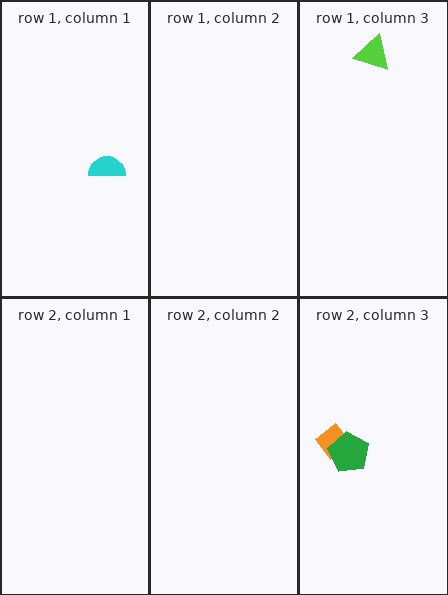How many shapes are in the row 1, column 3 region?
1.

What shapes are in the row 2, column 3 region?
The orange diamond, the green pentagon.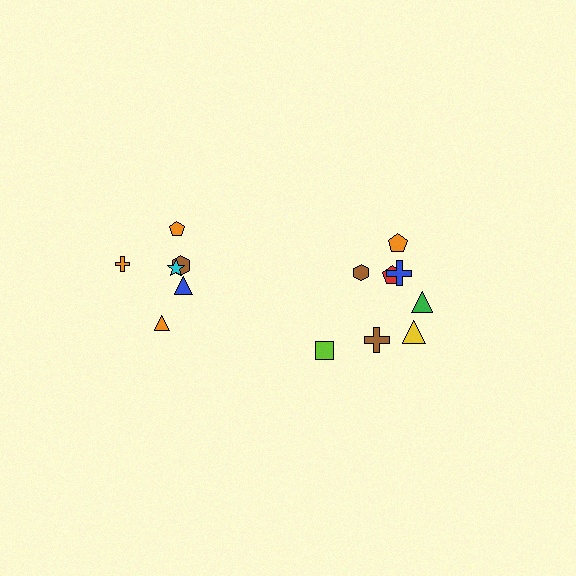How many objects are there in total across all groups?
There are 14 objects.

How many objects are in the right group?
There are 8 objects.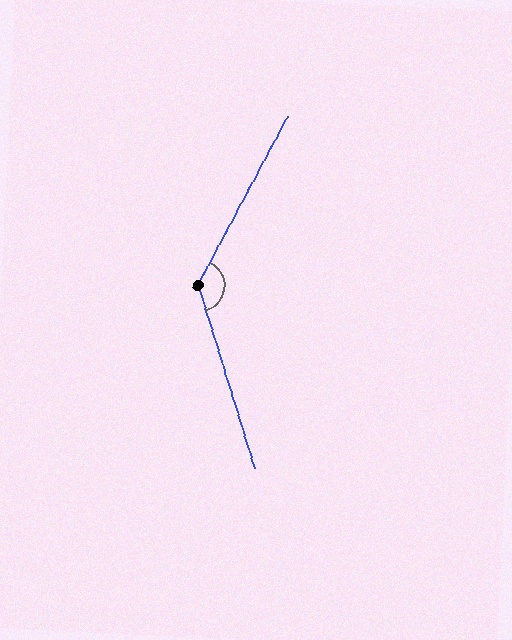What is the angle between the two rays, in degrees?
Approximately 135 degrees.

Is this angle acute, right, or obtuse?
It is obtuse.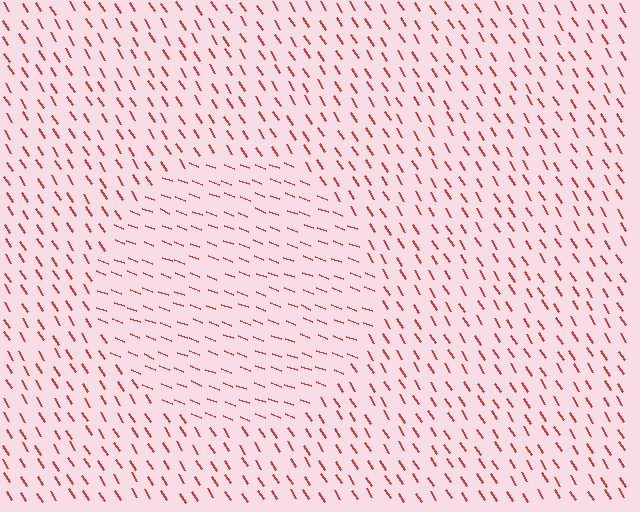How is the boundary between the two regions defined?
The boundary is defined purely by a change in line orientation (approximately 36 degrees difference). All lines are the same color and thickness.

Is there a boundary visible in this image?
Yes, there is a texture boundary formed by a change in line orientation.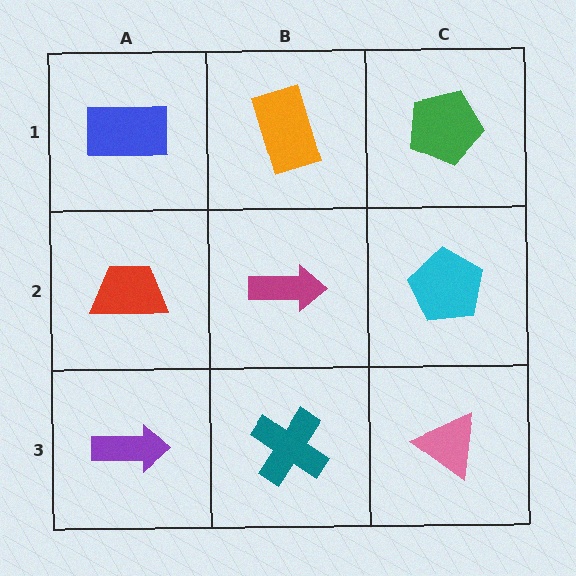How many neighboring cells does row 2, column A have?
3.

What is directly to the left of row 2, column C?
A magenta arrow.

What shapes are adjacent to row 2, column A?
A blue rectangle (row 1, column A), a purple arrow (row 3, column A), a magenta arrow (row 2, column B).